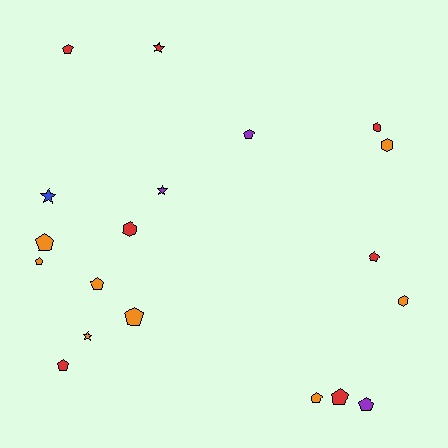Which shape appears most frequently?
Pentagon, with 11 objects.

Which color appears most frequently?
Orange, with 8 objects.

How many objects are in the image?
There are 19 objects.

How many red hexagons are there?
There are 2 red hexagons.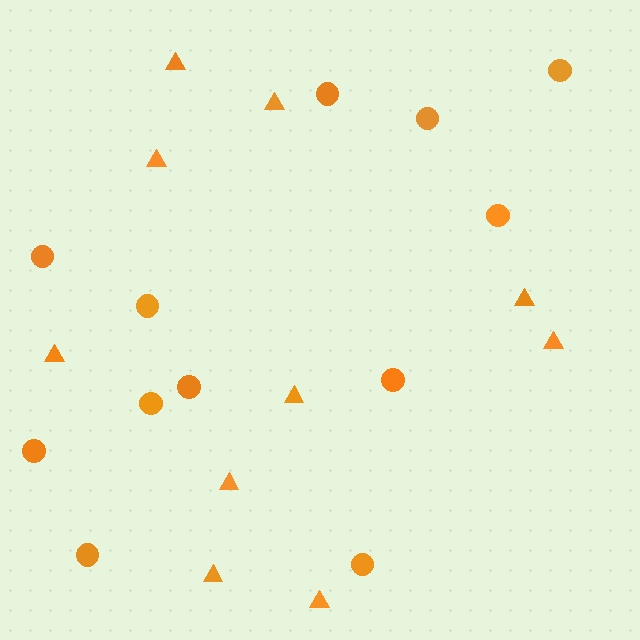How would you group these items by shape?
There are 2 groups: one group of circles (12) and one group of triangles (10).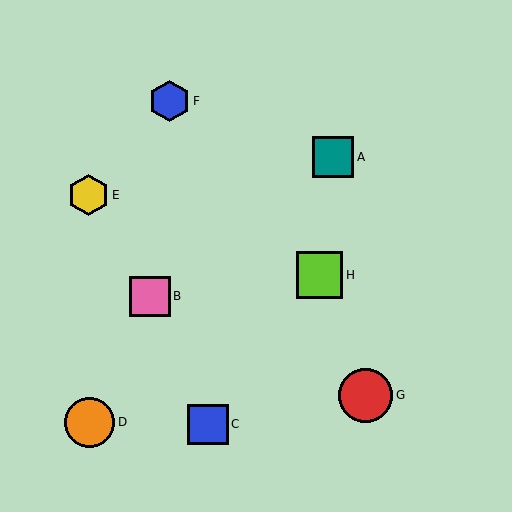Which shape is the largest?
The red circle (labeled G) is the largest.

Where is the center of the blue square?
The center of the blue square is at (208, 424).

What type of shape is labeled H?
Shape H is a lime square.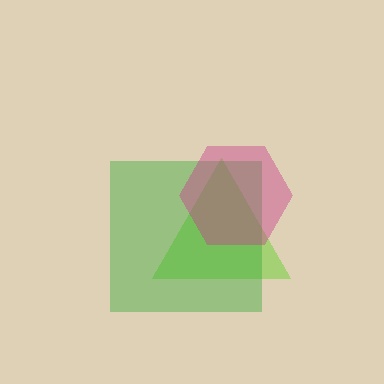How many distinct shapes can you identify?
There are 3 distinct shapes: a lime triangle, a green square, a magenta hexagon.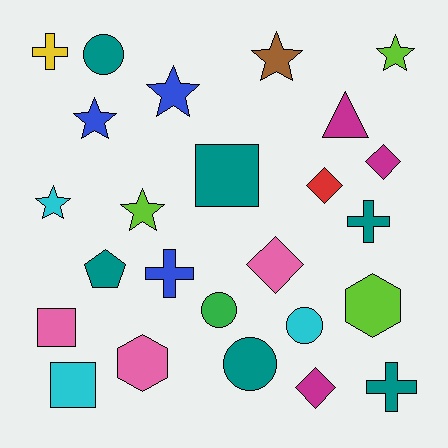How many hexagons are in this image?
There are 2 hexagons.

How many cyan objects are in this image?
There are 3 cyan objects.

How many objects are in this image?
There are 25 objects.